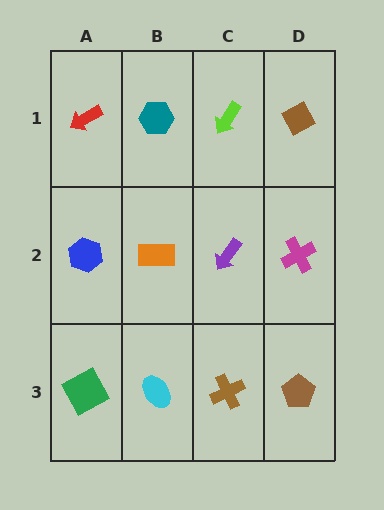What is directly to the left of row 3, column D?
A brown cross.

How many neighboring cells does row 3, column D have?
2.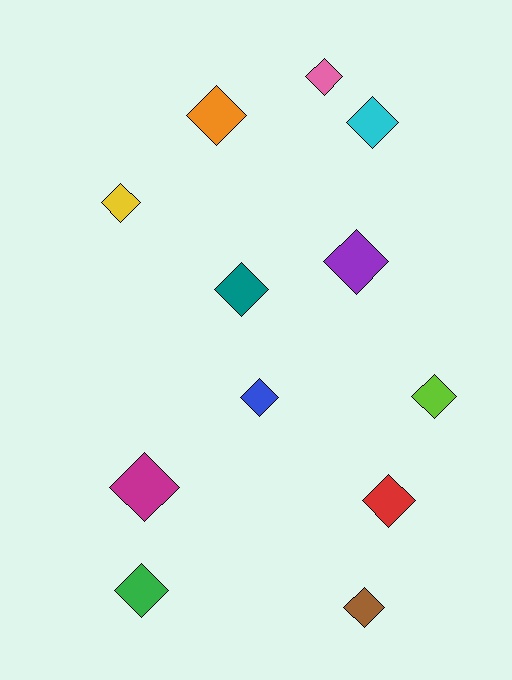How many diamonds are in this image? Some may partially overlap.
There are 12 diamonds.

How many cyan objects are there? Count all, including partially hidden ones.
There is 1 cyan object.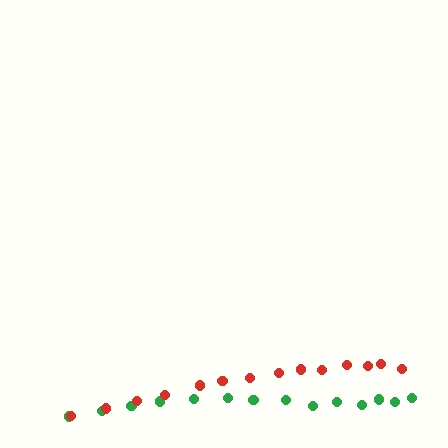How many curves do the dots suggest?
There are 2 distinct paths.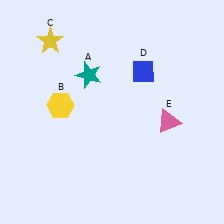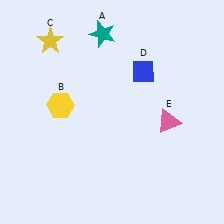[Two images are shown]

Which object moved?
The teal star (A) moved up.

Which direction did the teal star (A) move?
The teal star (A) moved up.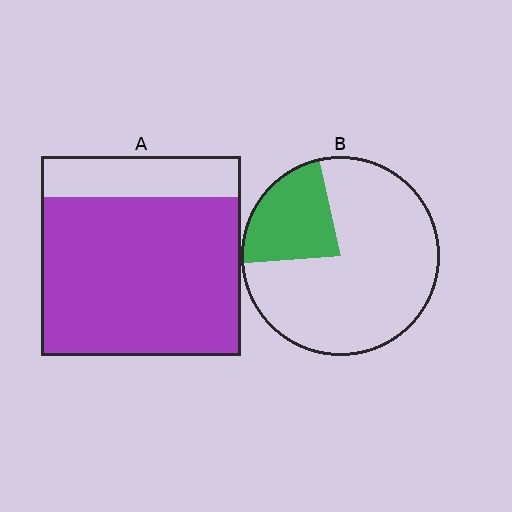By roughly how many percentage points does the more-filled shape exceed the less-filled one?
By roughly 55 percentage points (A over B).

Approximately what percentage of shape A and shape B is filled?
A is approximately 80% and B is approximately 25%.